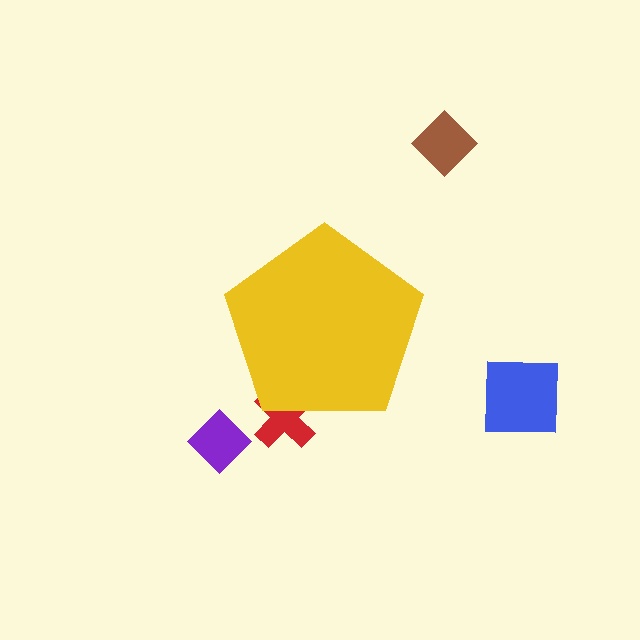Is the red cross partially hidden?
Yes, the red cross is partially hidden behind the yellow pentagon.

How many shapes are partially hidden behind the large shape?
1 shape is partially hidden.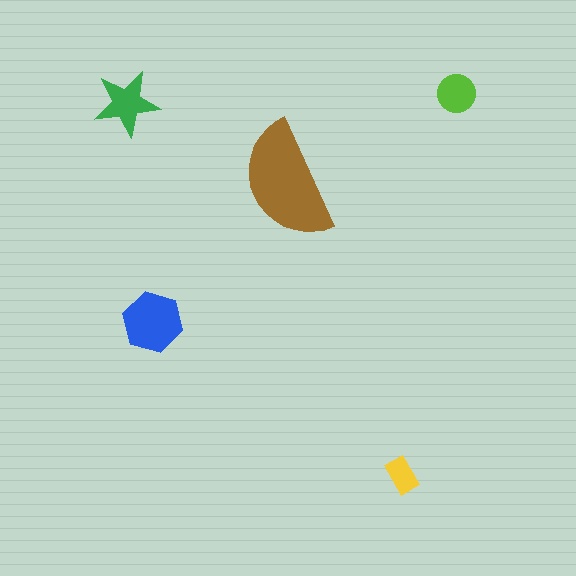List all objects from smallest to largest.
The yellow rectangle, the lime circle, the green star, the blue hexagon, the brown semicircle.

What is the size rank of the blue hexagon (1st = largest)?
2nd.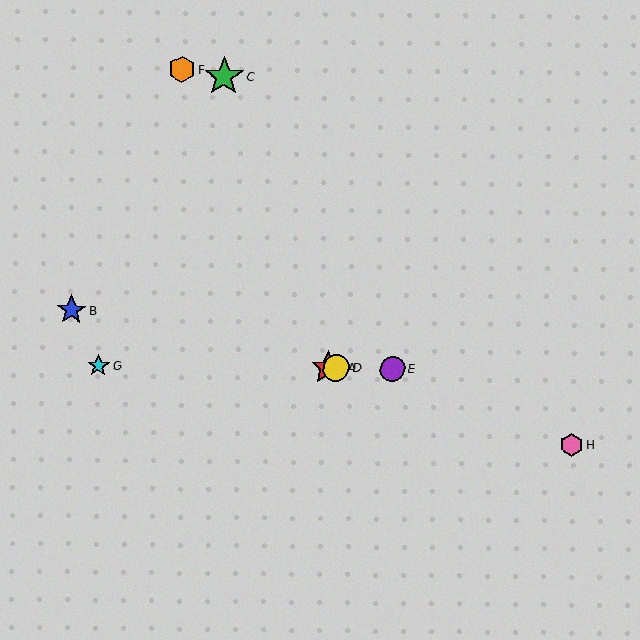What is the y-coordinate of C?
Object C is at y≈77.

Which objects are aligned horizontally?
Objects A, D, E, G are aligned horizontally.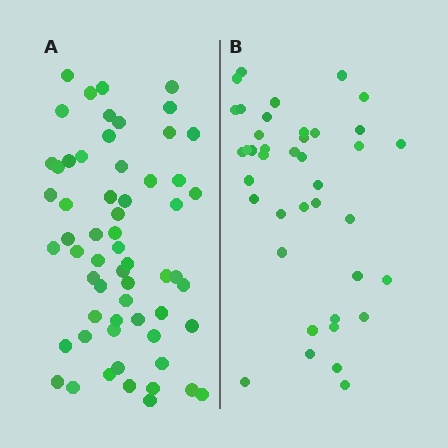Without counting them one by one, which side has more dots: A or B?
Region A (the left region) has more dots.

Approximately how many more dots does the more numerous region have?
Region A has approximately 20 more dots than region B.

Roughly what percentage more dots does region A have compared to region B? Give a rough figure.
About 50% more.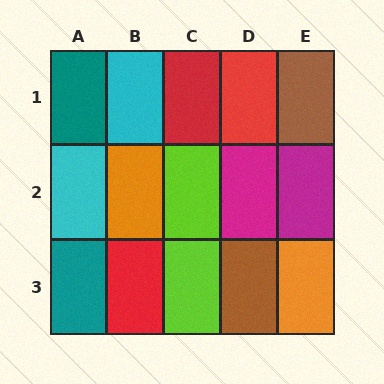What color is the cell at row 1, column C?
Red.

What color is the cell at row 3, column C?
Lime.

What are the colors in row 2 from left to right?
Cyan, orange, lime, magenta, magenta.